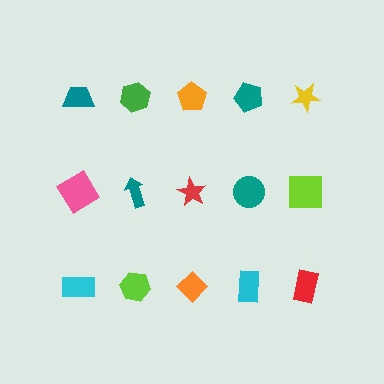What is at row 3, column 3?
An orange diamond.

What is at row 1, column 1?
A teal trapezoid.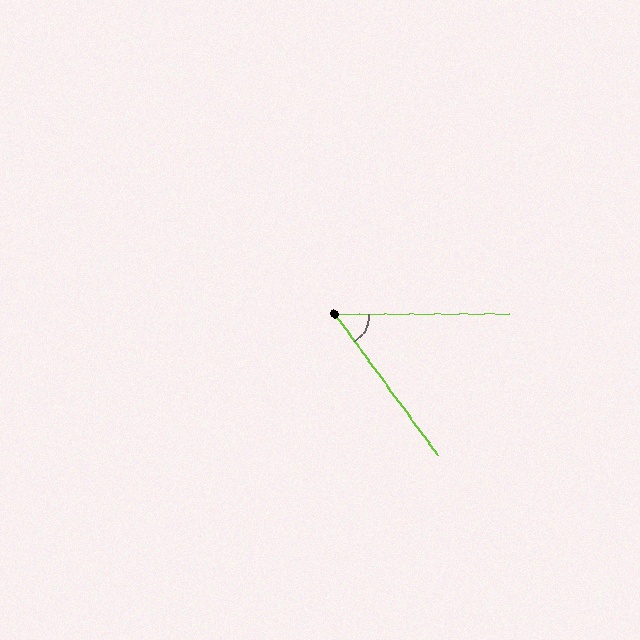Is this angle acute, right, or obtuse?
It is acute.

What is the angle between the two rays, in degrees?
Approximately 54 degrees.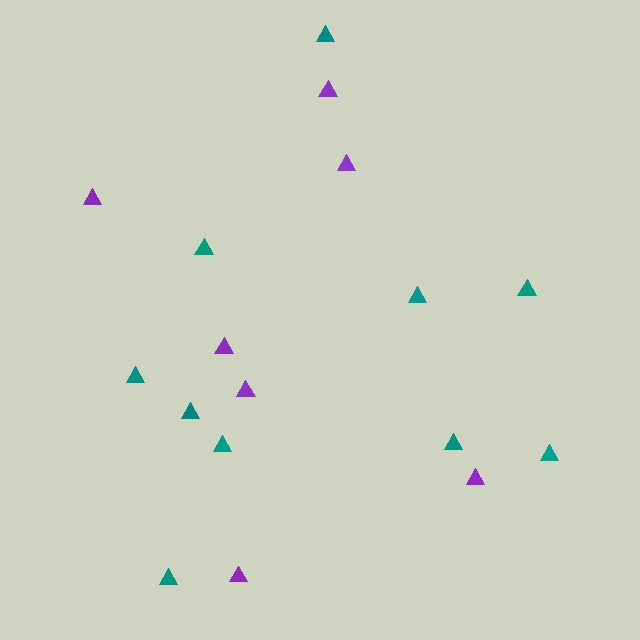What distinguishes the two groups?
There are 2 groups: one group of purple triangles (7) and one group of teal triangles (10).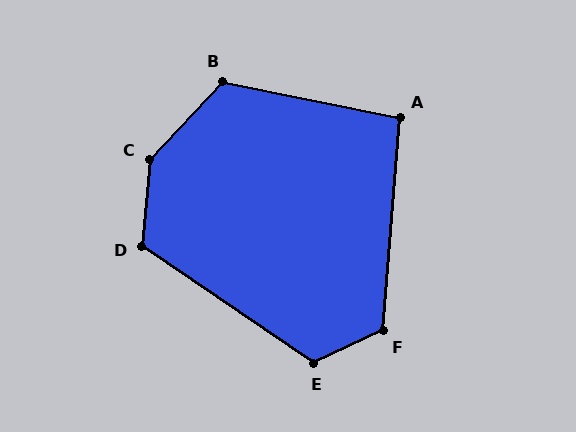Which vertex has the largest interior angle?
C, at approximately 142 degrees.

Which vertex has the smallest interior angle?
A, at approximately 97 degrees.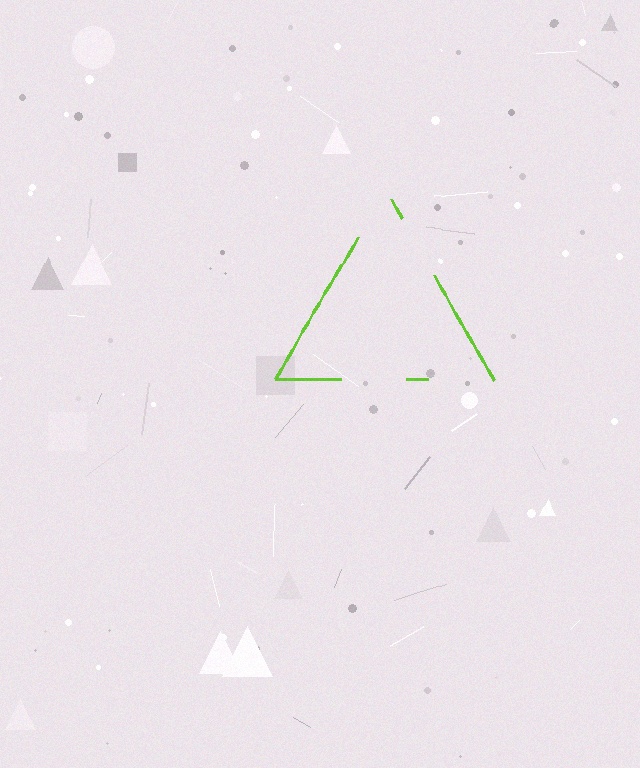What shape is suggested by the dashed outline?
The dashed outline suggests a triangle.